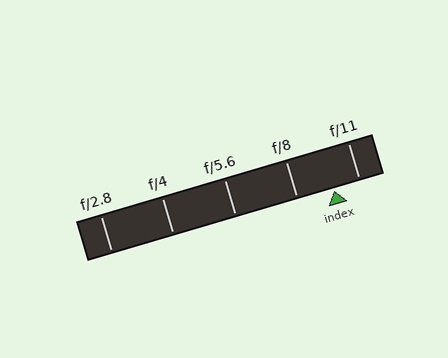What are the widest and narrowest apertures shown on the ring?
The widest aperture shown is f/2.8 and the narrowest is f/11.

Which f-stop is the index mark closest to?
The index mark is closest to f/11.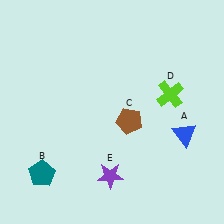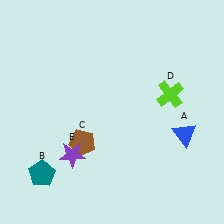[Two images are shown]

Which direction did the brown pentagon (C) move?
The brown pentagon (C) moved left.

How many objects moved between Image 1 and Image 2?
2 objects moved between the two images.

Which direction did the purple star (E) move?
The purple star (E) moved left.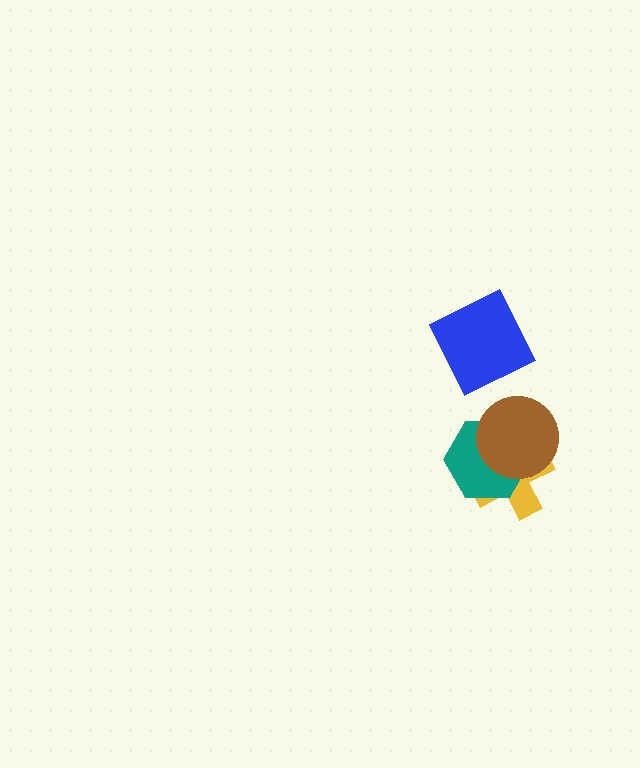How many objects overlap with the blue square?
0 objects overlap with the blue square.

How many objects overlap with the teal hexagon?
2 objects overlap with the teal hexagon.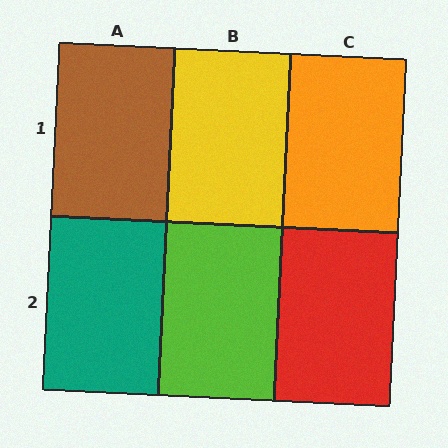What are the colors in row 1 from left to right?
Brown, yellow, orange.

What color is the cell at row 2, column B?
Lime.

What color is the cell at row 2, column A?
Teal.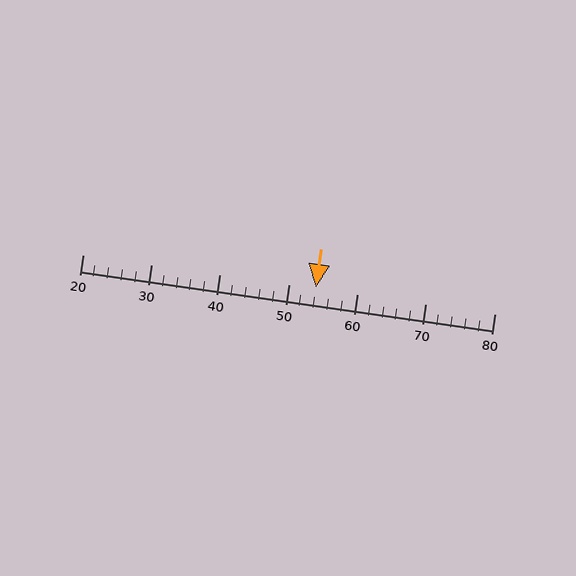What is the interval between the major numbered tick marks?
The major tick marks are spaced 10 units apart.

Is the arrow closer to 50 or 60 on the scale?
The arrow is closer to 50.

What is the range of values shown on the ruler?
The ruler shows values from 20 to 80.